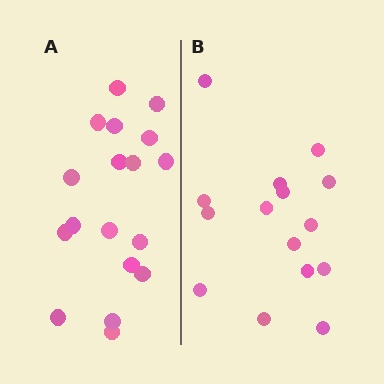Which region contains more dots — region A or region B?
Region A (the left region) has more dots.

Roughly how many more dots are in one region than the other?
Region A has just a few more — roughly 2 or 3 more dots than region B.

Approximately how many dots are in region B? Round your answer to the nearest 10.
About 20 dots. (The exact count is 15, which rounds to 20.)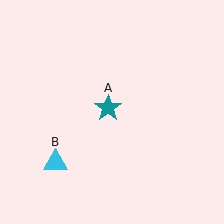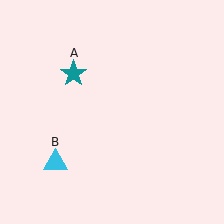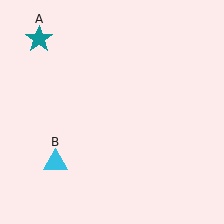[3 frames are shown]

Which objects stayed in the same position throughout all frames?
Cyan triangle (object B) remained stationary.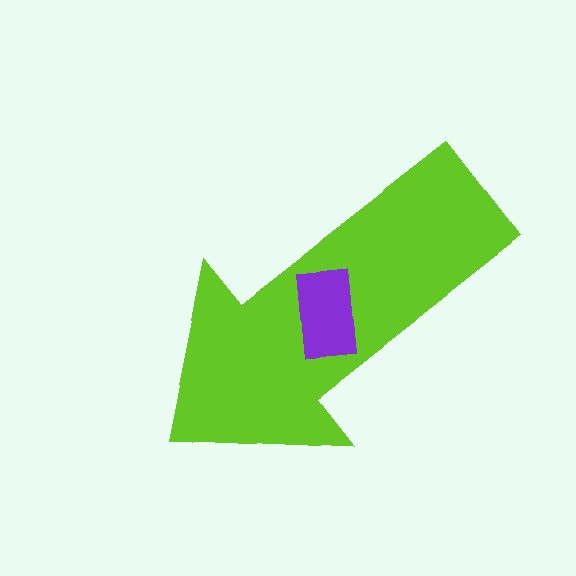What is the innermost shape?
The purple rectangle.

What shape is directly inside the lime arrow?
The purple rectangle.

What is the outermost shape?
The lime arrow.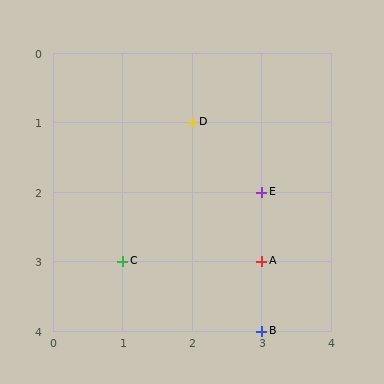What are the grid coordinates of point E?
Point E is at grid coordinates (3, 2).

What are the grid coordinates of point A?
Point A is at grid coordinates (3, 3).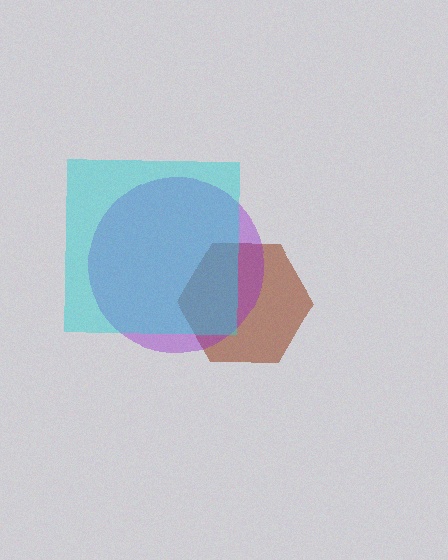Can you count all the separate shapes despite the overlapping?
Yes, there are 3 separate shapes.